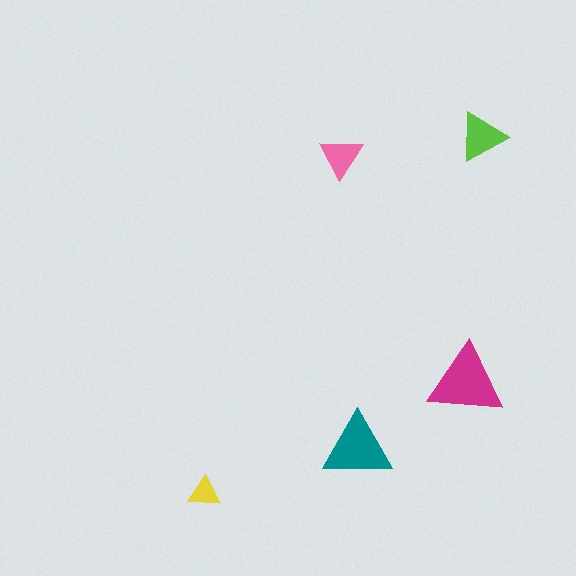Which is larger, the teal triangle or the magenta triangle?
The magenta one.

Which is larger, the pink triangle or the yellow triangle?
The pink one.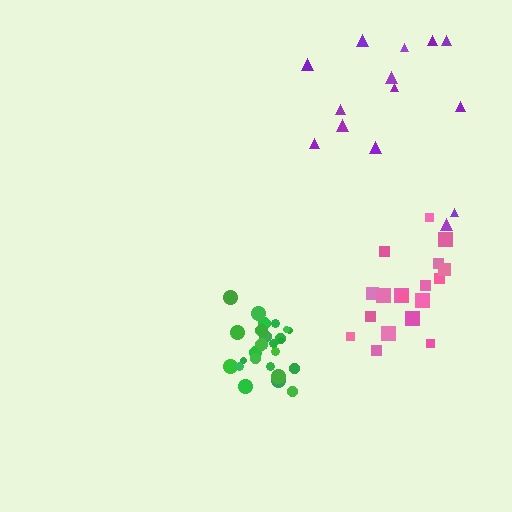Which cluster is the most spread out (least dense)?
Purple.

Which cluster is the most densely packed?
Green.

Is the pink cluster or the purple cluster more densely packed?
Pink.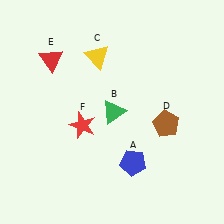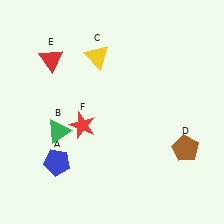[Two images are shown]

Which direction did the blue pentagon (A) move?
The blue pentagon (A) moved left.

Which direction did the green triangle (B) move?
The green triangle (B) moved left.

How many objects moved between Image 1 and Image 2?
3 objects moved between the two images.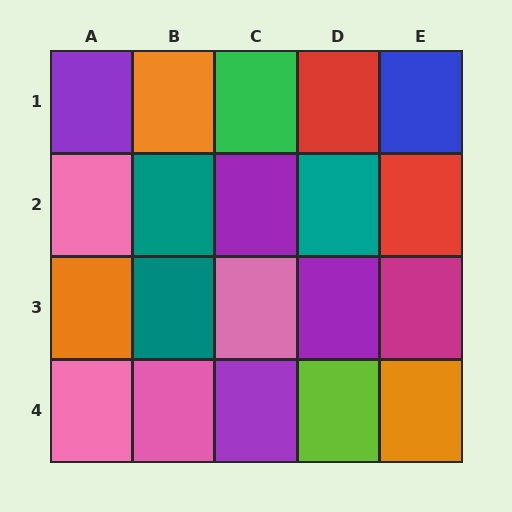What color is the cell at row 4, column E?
Orange.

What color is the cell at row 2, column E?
Red.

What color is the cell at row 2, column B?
Teal.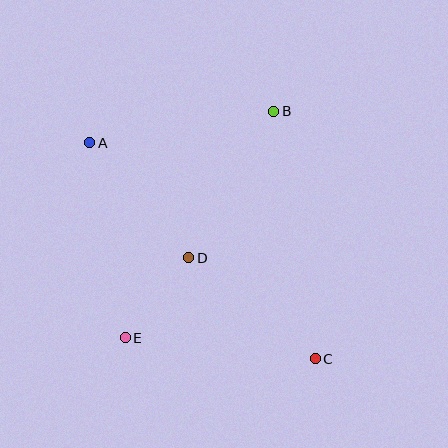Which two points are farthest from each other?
Points A and C are farthest from each other.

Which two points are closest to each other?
Points D and E are closest to each other.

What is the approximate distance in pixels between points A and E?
The distance between A and E is approximately 198 pixels.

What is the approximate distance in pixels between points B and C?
The distance between B and C is approximately 251 pixels.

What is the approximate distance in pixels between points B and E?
The distance between B and E is approximately 271 pixels.